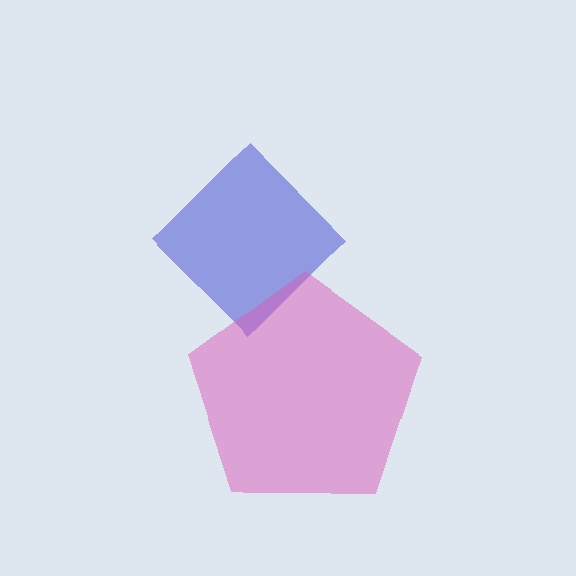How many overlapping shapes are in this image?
There are 2 overlapping shapes in the image.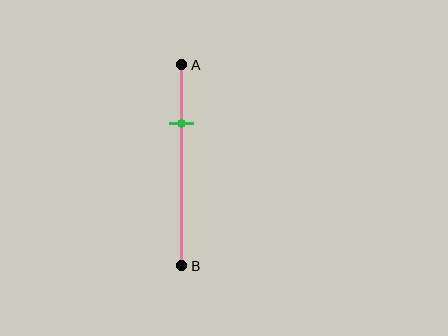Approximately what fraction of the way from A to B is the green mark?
The green mark is approximately 30% of the way from A to B.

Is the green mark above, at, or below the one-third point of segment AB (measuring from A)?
The green mark is above the one-third point of segment AB.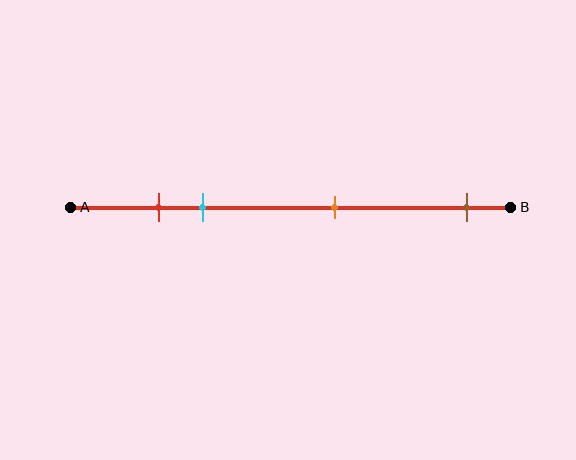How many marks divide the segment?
There are 4 marks dividing the segment.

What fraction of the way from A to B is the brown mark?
The brown mark is approximately 90% (0.9) of the way from A to B.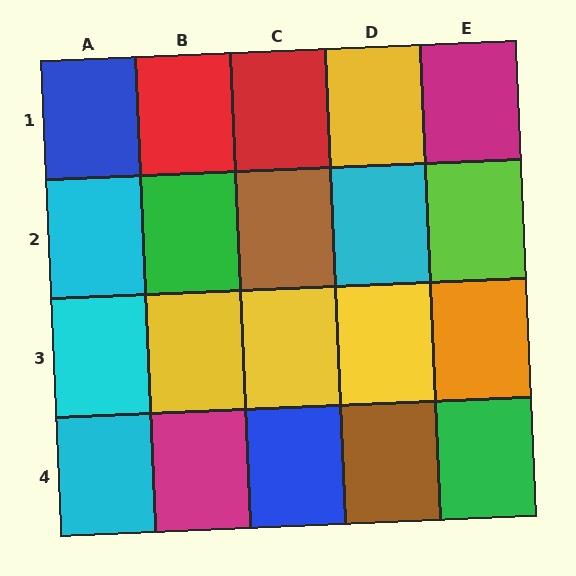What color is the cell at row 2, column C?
Brown.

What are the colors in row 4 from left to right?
Cyan, magenta, blue, brown, green.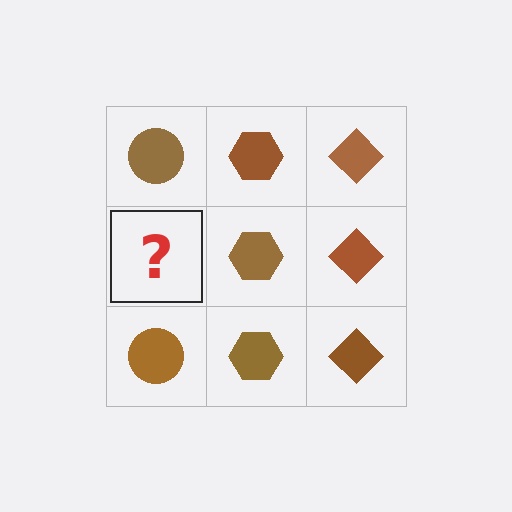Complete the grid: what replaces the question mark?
The question mark should be replaced with a brown circle.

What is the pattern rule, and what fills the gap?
The rule is that each column has a consistent shape. The gap should be filled with a brown circle.